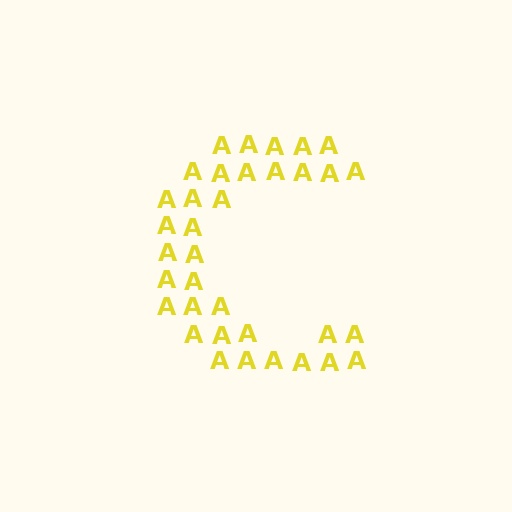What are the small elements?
The small elements are letter A's.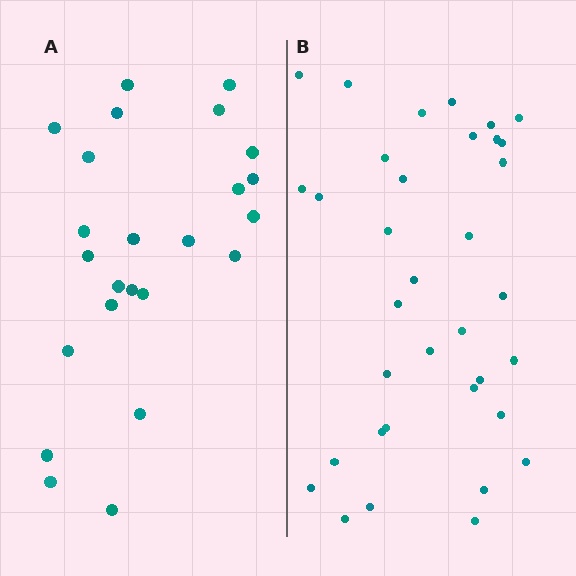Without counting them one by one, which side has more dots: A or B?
Region B (the right region) has more dots.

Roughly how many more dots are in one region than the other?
Region B has roughly 12 or so more dots than region A.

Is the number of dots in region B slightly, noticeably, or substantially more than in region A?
Region B has substantially more. The ratio is roughly 1.5 to 1.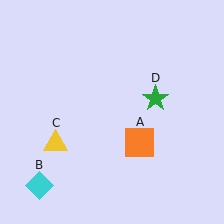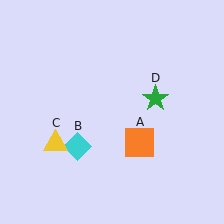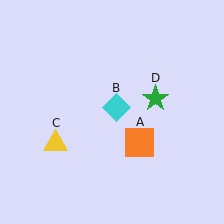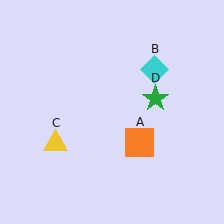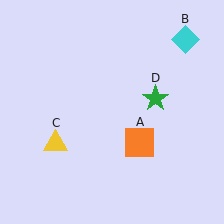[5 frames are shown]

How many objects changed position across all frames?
1 object changed position: cyan diamond (object B).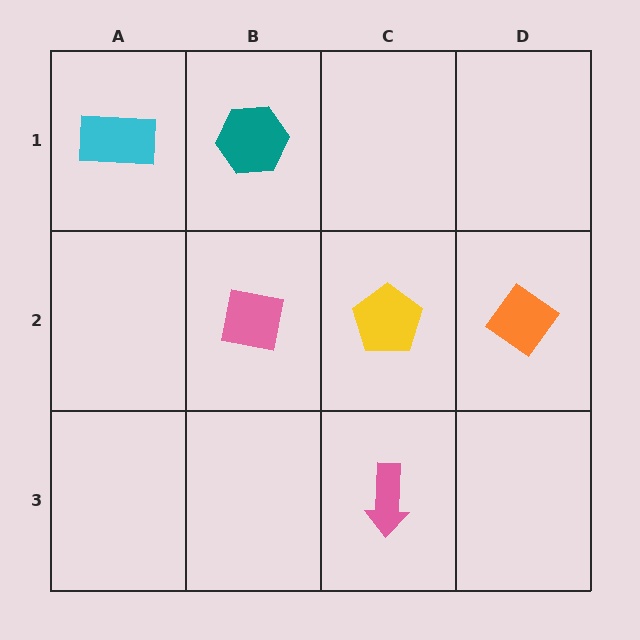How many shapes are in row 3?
1 shape.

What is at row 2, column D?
An orange diamond.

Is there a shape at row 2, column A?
No, that cell is empty.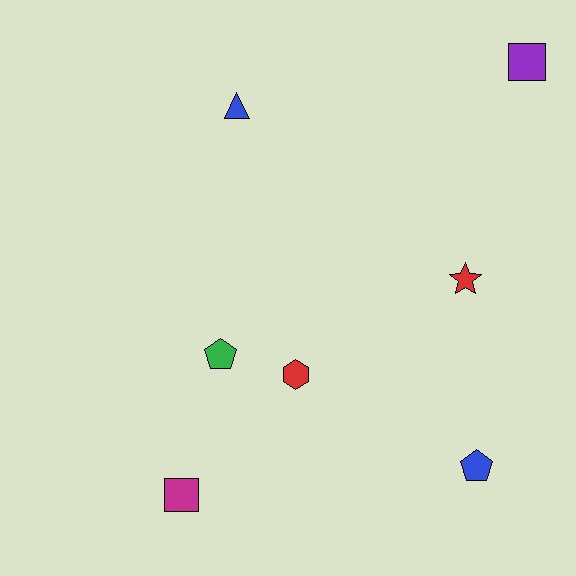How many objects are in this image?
There are 7 objects.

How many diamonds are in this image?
There are no diamonds.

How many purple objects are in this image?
There is 1 purple object.